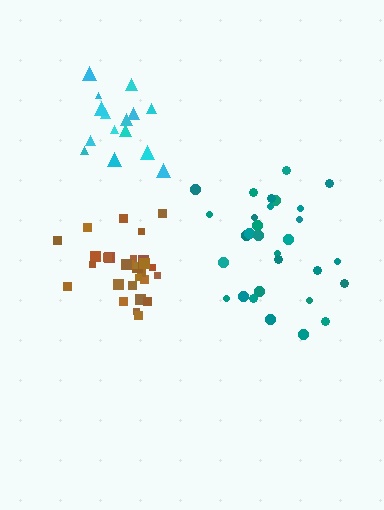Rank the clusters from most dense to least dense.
brown, teal, cyan.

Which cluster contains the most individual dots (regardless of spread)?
Brown (32).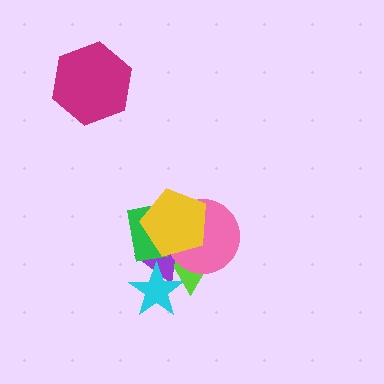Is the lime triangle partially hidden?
Yes, it is partially covered by another shape.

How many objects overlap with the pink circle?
4 objects overlap with the pink circle.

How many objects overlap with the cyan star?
2 objects overlap with the cyan star.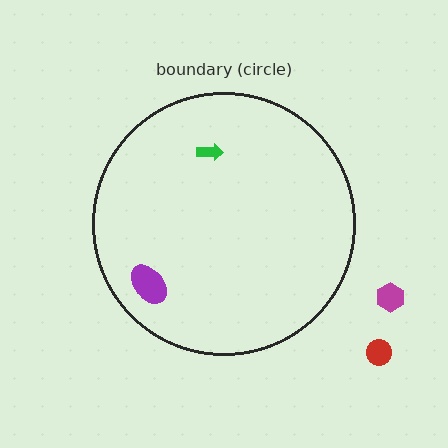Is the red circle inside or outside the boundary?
Outside.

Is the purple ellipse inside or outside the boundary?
Inside.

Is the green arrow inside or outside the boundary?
Inside.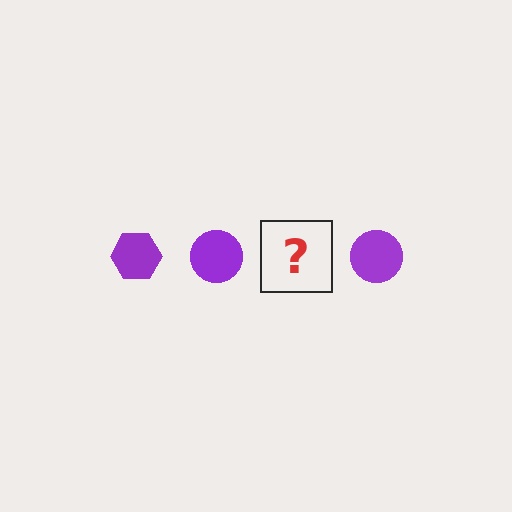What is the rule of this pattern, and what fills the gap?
The rule is that the pattern cycles through hexagon, circle shapes in purple. The gap should be filled with a purple hexagon.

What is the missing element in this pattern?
The missing element is a purple hexagon.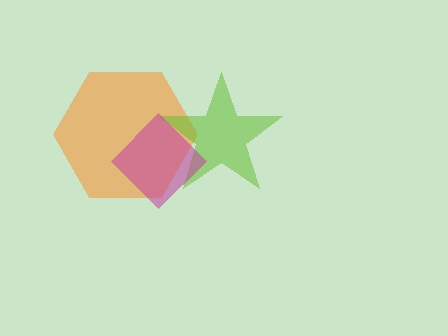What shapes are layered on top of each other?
The layered shapes are: an orange hexagon, a lime star, a magenta diamond.